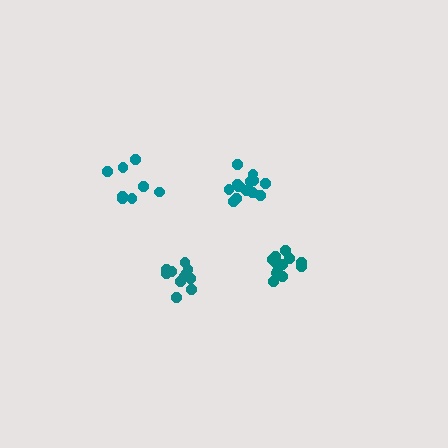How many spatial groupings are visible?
There are 4 spatial groupings.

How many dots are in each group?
Group 1: 14 dots, Group 2: 11 dots, Group 3: 8 dots, Group 4: 13 dots (46 total).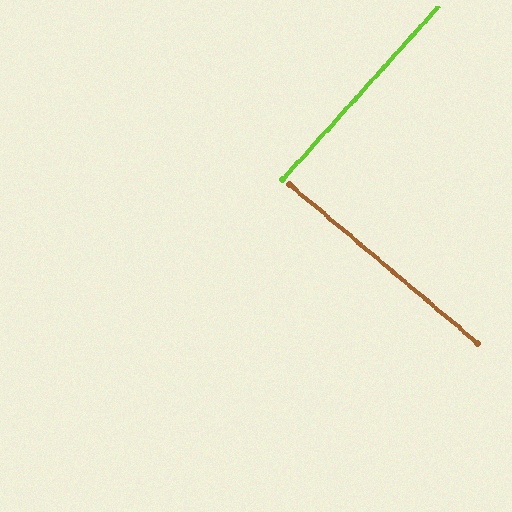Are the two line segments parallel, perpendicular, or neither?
Perpendicular — they meet at approximately 88°.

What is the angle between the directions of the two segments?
Approximately 88 degrees.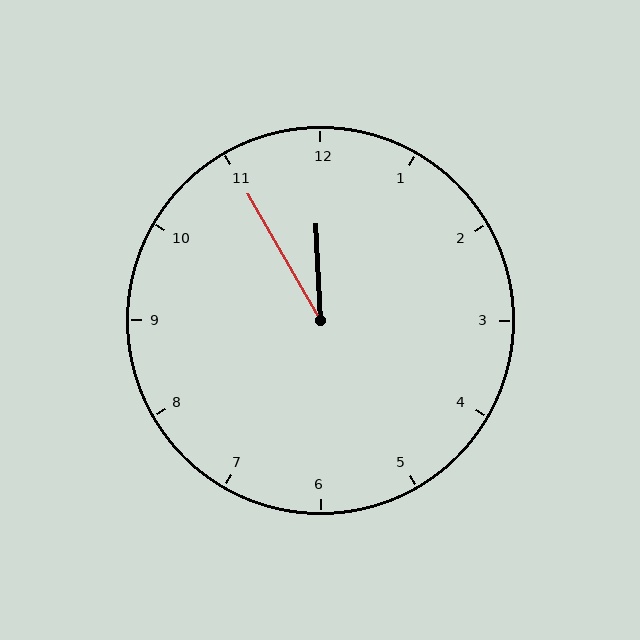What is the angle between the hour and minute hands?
Approximately 28 degrees.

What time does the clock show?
11:55.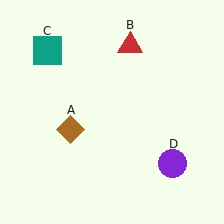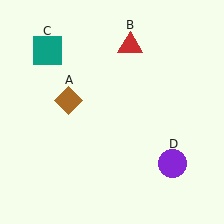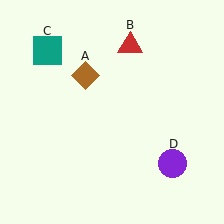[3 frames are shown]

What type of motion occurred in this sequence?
The brown diamond (object A) rotated clockwise around the center of the scene.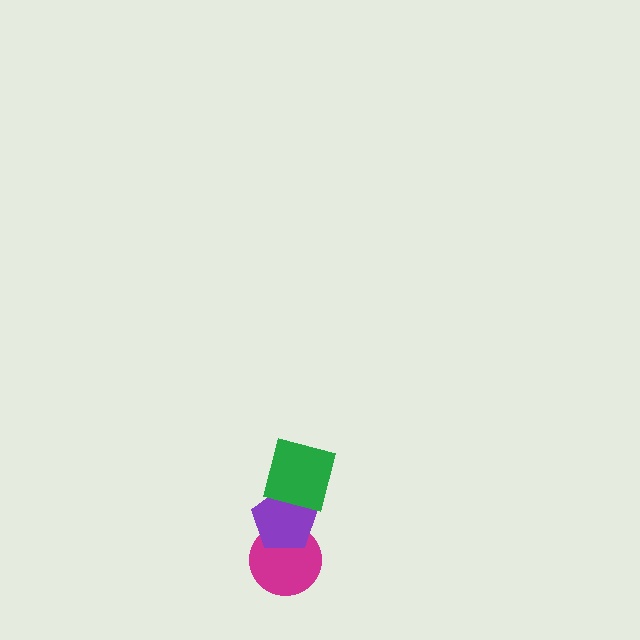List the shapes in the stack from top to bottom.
From top to bottom: the green square, the purple pentagon, the magenta circle.